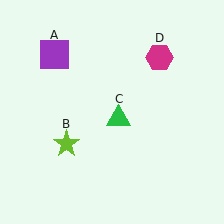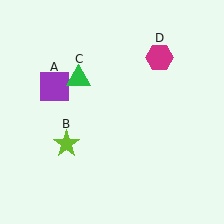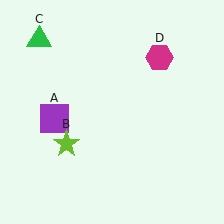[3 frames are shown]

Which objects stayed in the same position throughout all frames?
Lime star (object B) and magenta hexagon (object D) remained stationary.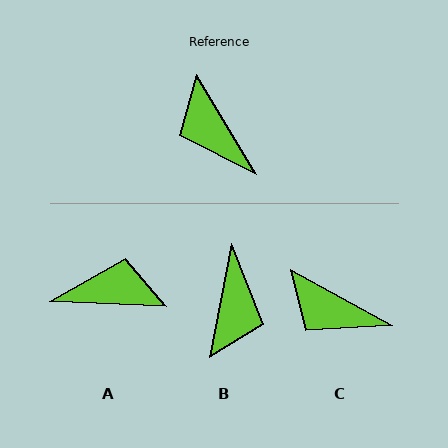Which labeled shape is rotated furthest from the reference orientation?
B, about 138 degrees away.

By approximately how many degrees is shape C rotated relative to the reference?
Approximately 30 degrees counter-clockwise.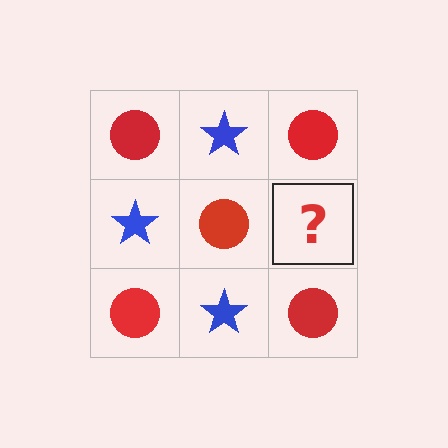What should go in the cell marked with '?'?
The missing cell should contain a blue star.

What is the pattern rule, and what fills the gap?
The rule is that it alternates red circle and blue star in a checkerboard pattern. The gap should be filled with a blue star.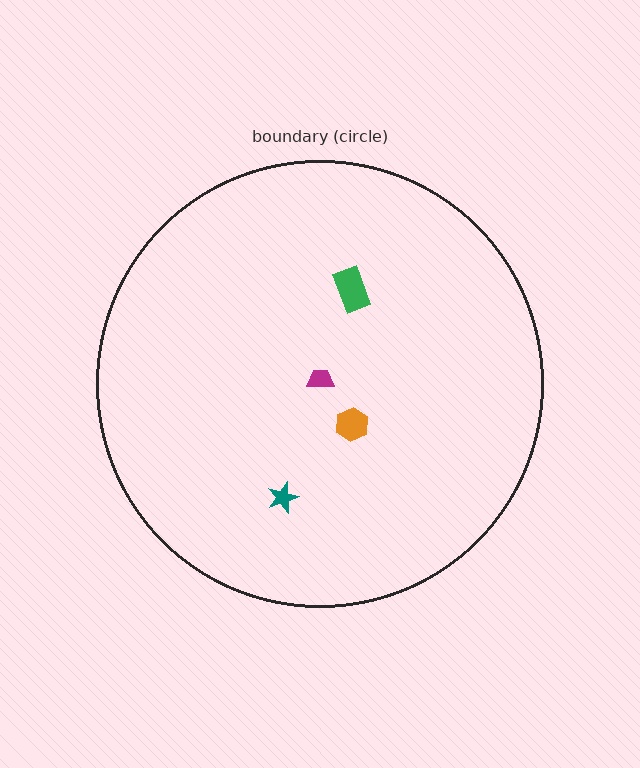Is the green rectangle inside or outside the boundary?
Inside.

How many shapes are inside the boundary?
4 inside, 0 outside.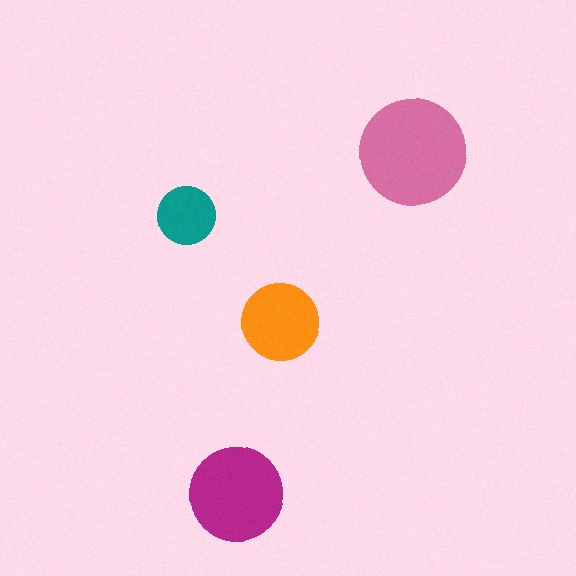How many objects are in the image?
There are 4 objects in the image.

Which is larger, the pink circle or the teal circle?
The pink one.